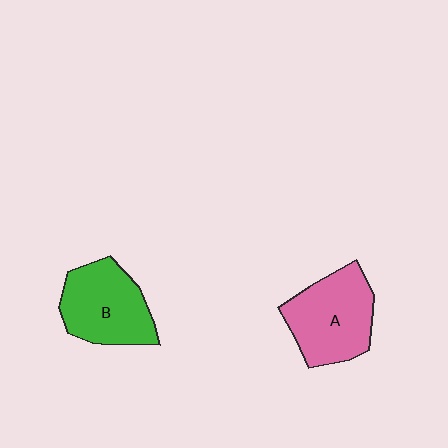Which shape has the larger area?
Shape A (pink).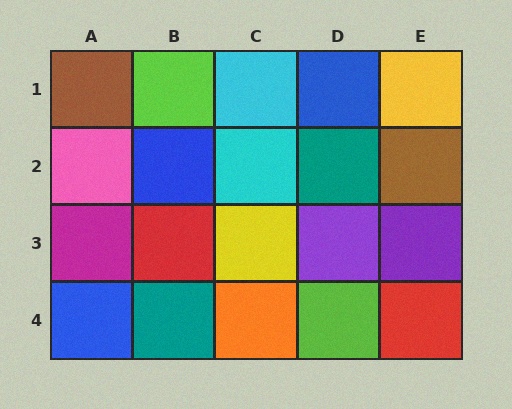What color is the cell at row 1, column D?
Blue.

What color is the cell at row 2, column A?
Pink.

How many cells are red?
2 cells are red.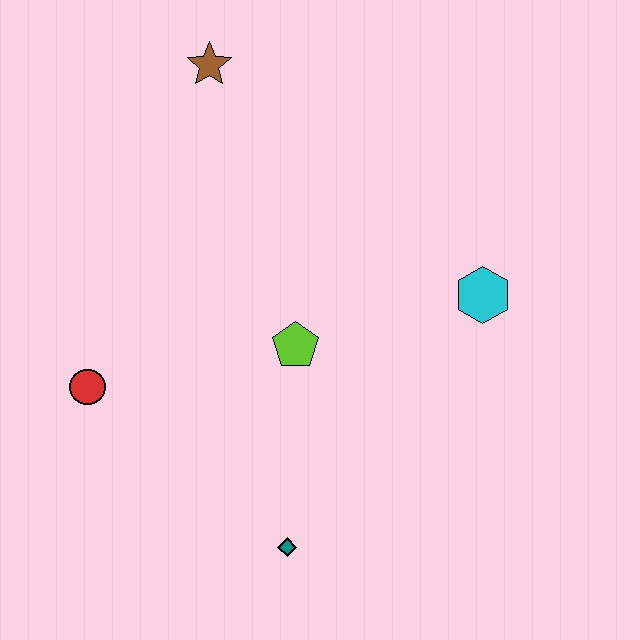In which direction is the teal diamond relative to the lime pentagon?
The teal diamond is below the lime pentagon.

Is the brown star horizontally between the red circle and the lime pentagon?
Yes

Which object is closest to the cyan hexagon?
The lime pentagon is closest to the cyan hexagon.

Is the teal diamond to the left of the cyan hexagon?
Yes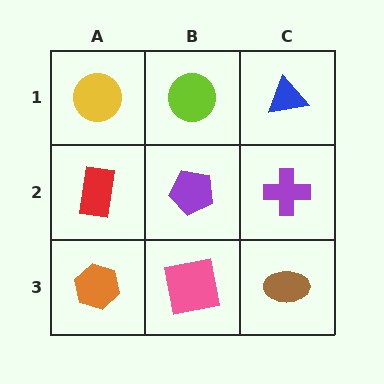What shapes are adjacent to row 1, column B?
A purple pentagon (row 2, column B), a yellow circle (row 1, column A), a blue triangle (row 1, column C).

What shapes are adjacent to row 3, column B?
A purple pentagon (row 2, column B), an orange hexagon (row 3, column A), a brown ellipse (row 3, column C).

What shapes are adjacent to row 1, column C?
A purple cross (row 2, column C), a lime circle (row 1, column B).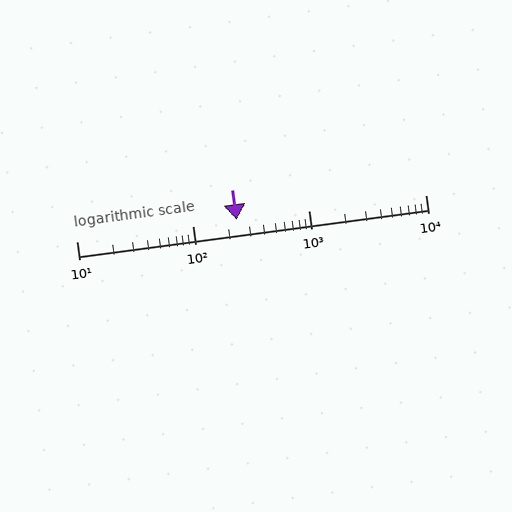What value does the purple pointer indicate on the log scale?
The pointer indicates approximately 240.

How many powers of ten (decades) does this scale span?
The scale spans 3 decades, from 10 to 10000.